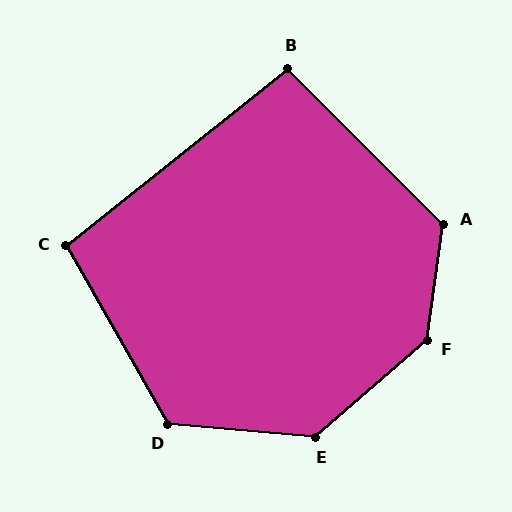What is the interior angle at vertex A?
Approximately 127 degrees (obtuse).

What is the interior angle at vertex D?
Approximately 124 degrees (obtuse).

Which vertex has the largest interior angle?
F, at approximately 139 degrees.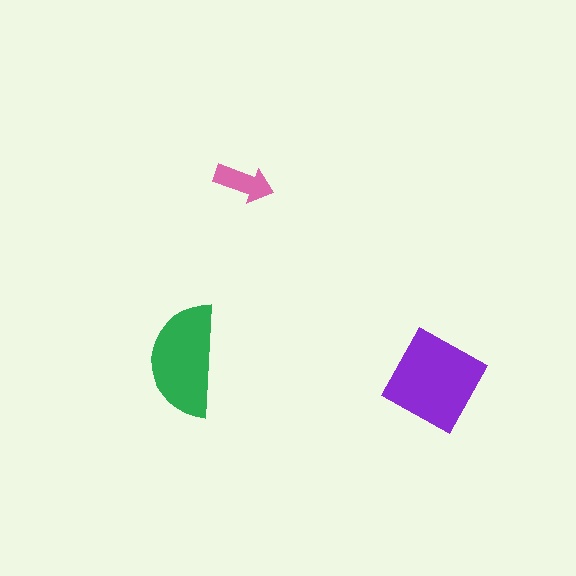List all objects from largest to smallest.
The purple diamond, the green semicircle, the pink arrow.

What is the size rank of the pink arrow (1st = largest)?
3rd.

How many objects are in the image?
There are 3 objects in the image.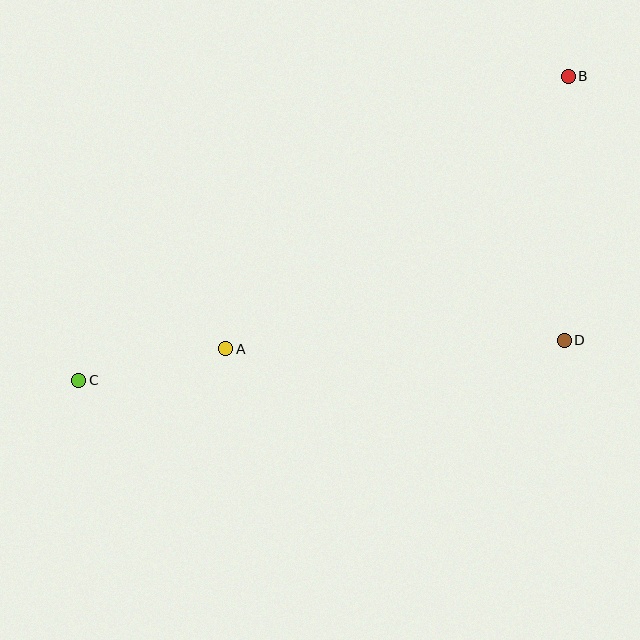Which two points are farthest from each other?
Points B and C are farthest from each other.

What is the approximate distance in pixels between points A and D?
The distance between A and D is approximately 339 pixels.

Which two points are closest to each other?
Points A and C are closest to each other.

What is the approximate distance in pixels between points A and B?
The distance between A and B is approximately 438 pixels.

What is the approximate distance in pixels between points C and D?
The distance between C and D is approximately 487 pixels.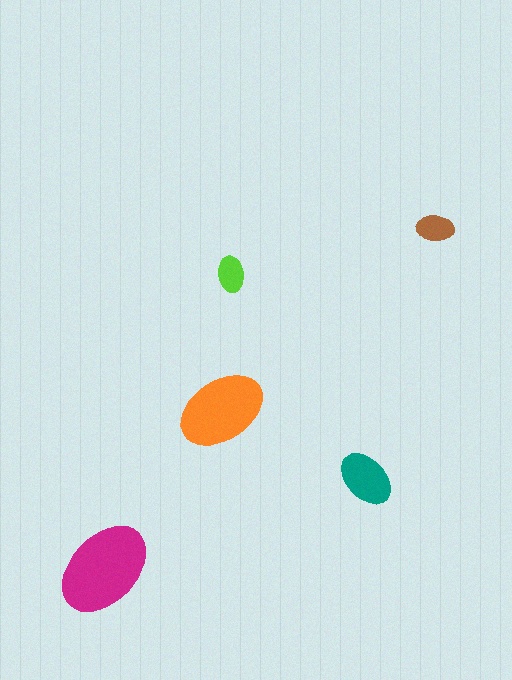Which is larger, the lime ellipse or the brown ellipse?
The brown one.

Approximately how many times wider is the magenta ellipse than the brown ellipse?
About 2.5 times wider.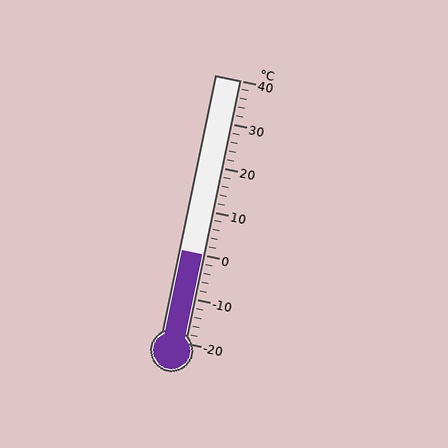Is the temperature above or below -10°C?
The temperature is above -10°C.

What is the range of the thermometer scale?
The thermometer scale ranges from -20°C to 40°C.